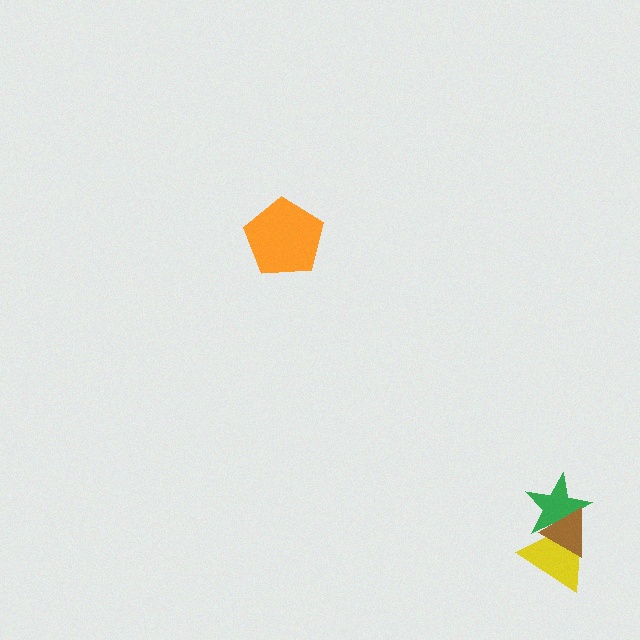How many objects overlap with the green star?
2 objects overlap with the green star.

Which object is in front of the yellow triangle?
The brown triangle is in front of the yellow triangle.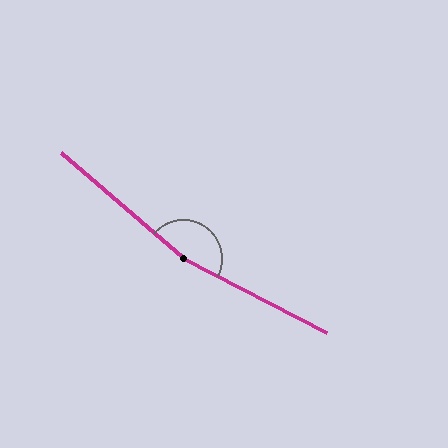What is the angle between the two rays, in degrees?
Approximately 166 degrees.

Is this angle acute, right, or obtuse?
It is obtuse.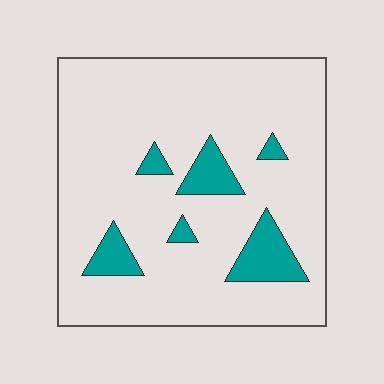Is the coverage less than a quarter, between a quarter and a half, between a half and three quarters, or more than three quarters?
Less than a quarter.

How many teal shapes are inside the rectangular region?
6.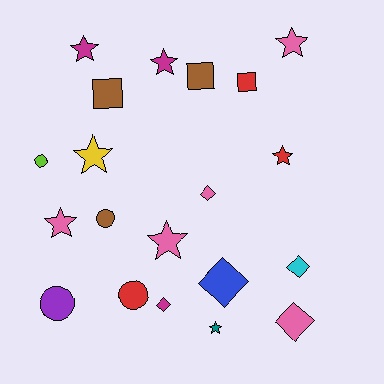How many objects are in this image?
There are 20 objects.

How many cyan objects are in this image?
There is 1 cyan object.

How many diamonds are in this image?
There are 5 diamonds.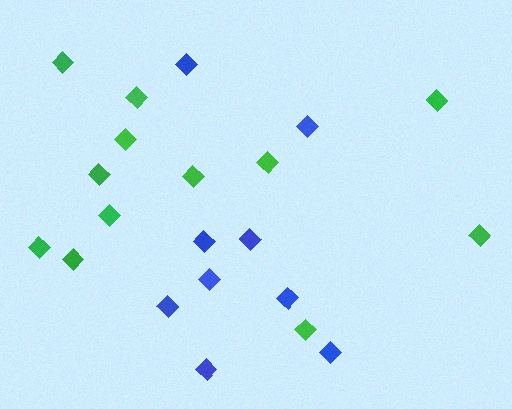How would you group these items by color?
There are 2 groups: one group of blue diamonds (9) and one group of green diamonds (12).